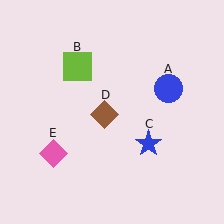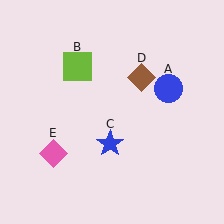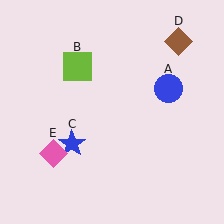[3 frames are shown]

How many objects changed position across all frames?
2 objects changed position: blue star (object C), brown diamond (object D).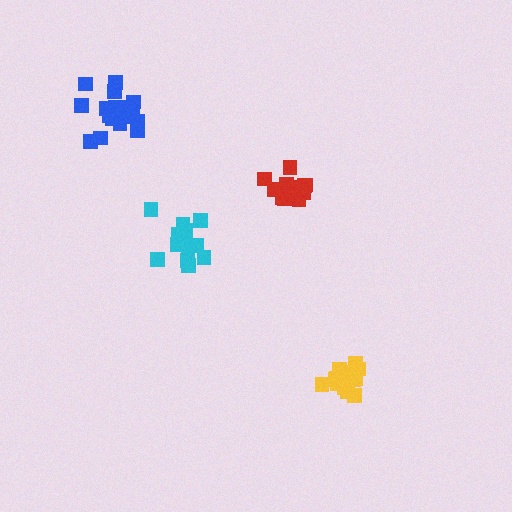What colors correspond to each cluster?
The clusters are colored: yellow, red, cyan, blue.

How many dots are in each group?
Group 1: 16 dots, Group 2: 13 dots, Group 3: 14 dots, Group 4: 17 dots (60 total).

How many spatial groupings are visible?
There are 4 spatial groupings.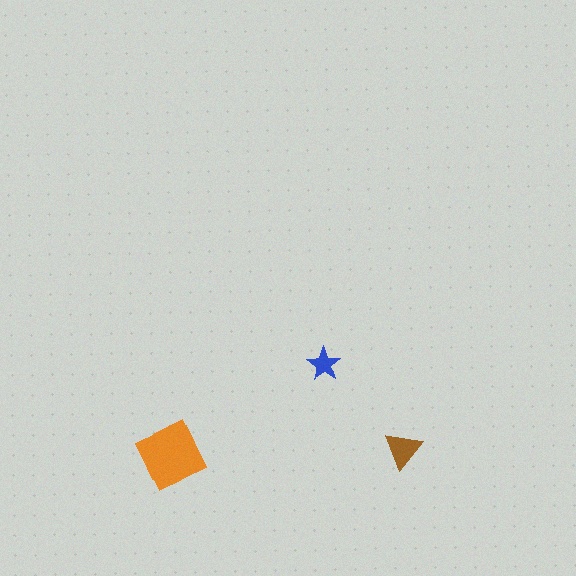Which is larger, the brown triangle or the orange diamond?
The orange diamond.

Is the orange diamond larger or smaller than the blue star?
Larger.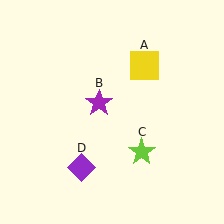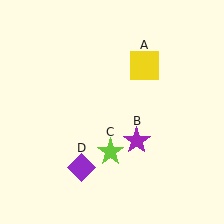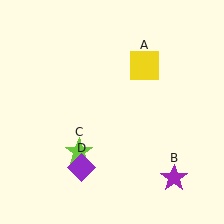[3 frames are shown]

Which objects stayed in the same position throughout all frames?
Yellow square (object A) and purple diamond (object D) remained stationary.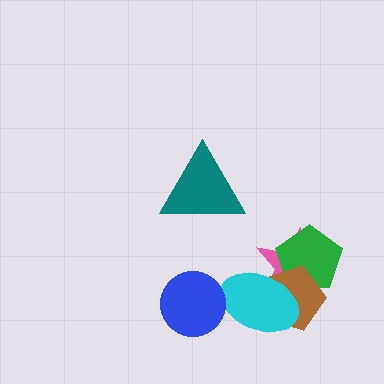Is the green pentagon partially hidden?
Yes, it is partially covered by another shape.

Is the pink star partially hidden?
Yes, it is partially covered by another shape.